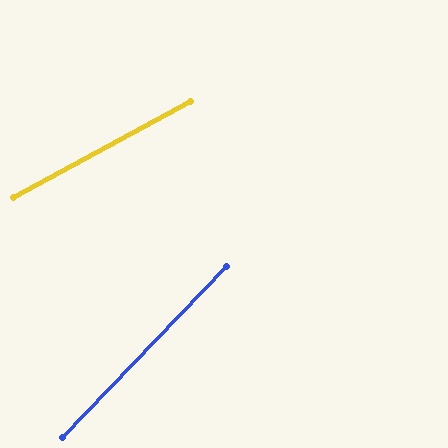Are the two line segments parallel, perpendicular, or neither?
Neither parallel nor perpendicular — they differ by about 18°.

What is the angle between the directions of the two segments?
Approximately 18 degrees.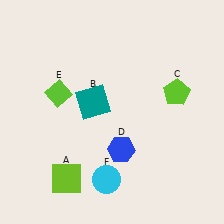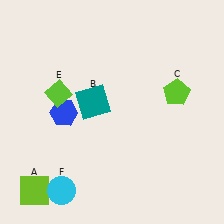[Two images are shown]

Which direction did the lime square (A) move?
The lime square (A) moved left.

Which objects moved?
The objects that moved are: the lime square (A), the blue hexagon (D), the cyan circle (F).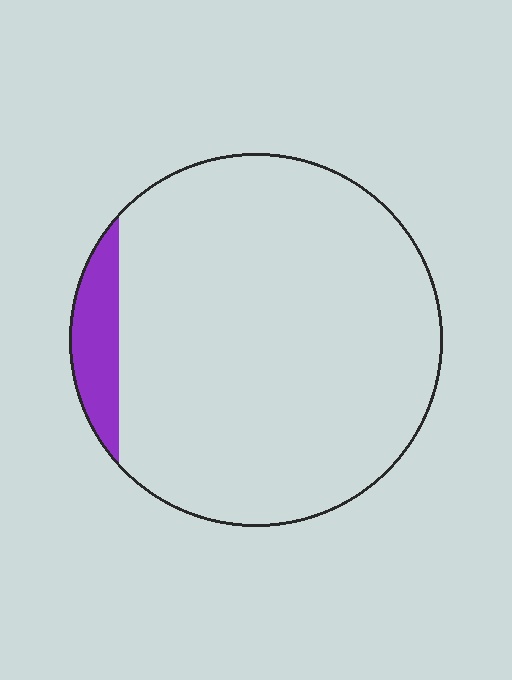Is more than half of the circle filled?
No.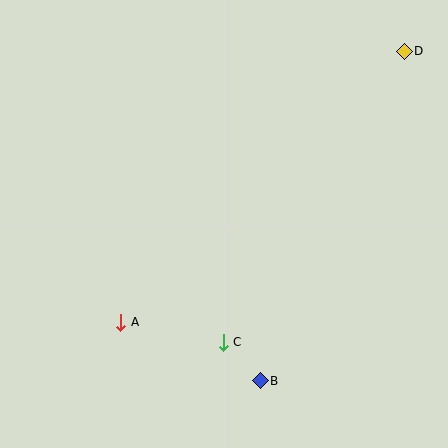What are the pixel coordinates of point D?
Point D is at (404, 51).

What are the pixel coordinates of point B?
Point B is at (260, 381).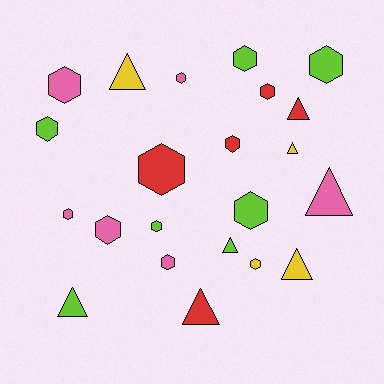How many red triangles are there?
There are 2 red triangles.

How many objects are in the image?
There are 22 objects.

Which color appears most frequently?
Lime, with 7 objects.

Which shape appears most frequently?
Hexagon, with 14 objects.